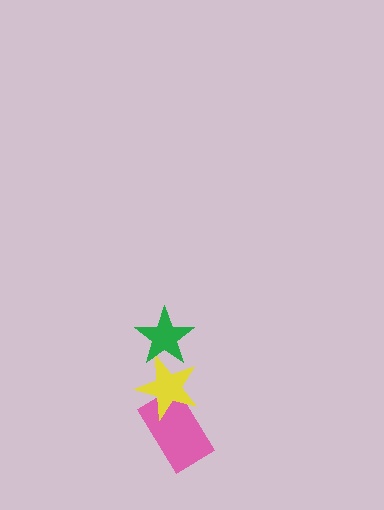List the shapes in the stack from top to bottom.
From top to bottom: the green star, the yellow star, the pink rectangle.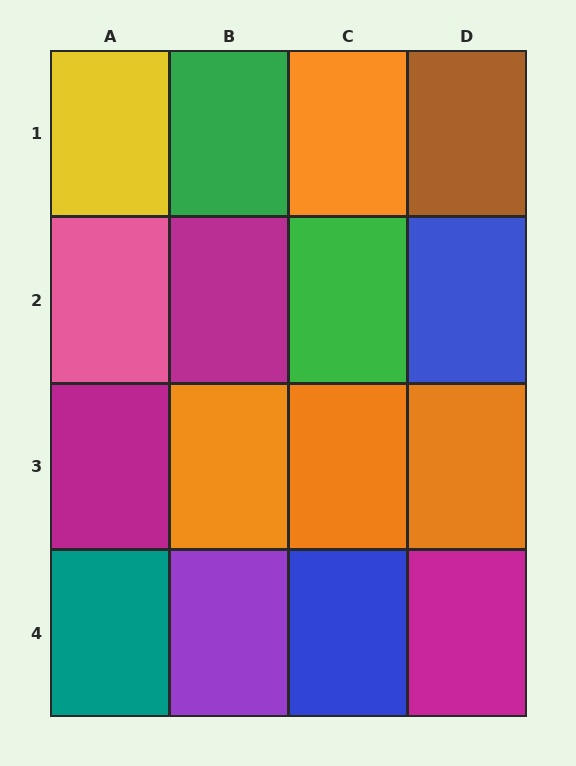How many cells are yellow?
1 cell is yellow.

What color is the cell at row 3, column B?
Orange.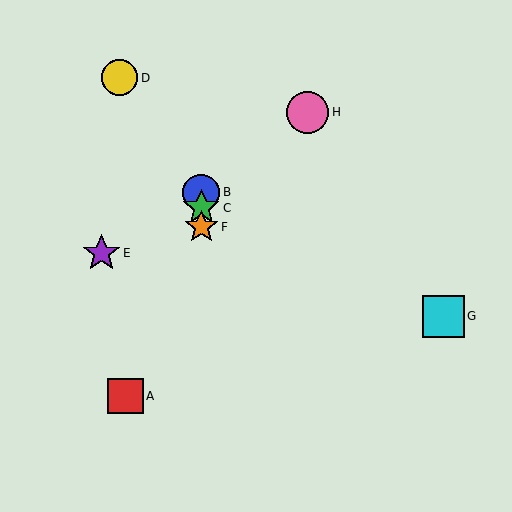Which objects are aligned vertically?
Objects B, C, F are aligned vertically.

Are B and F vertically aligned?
Yes, both are at x≈201.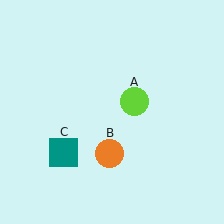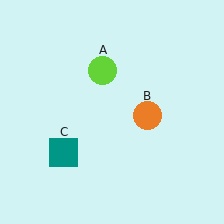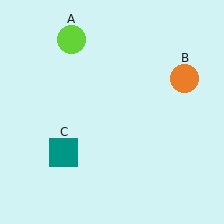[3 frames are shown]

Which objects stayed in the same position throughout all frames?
Teal square (object C) remained stationary.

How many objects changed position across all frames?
2 objects changed position: lime circle (object A), orange circle (object B).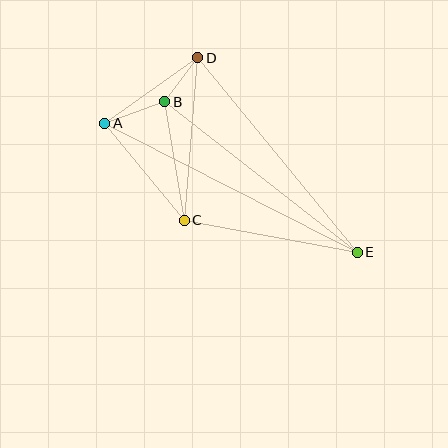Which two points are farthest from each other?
Points A and E are farthest from each other.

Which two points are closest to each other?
Points B and D are closest to each other.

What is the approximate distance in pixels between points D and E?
The distance between D and E is approximately 251 pixels.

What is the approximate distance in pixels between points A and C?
The distance between A and C is approximately 126 pixels.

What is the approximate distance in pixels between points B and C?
The distance between B and C is approximately 120 pixels.